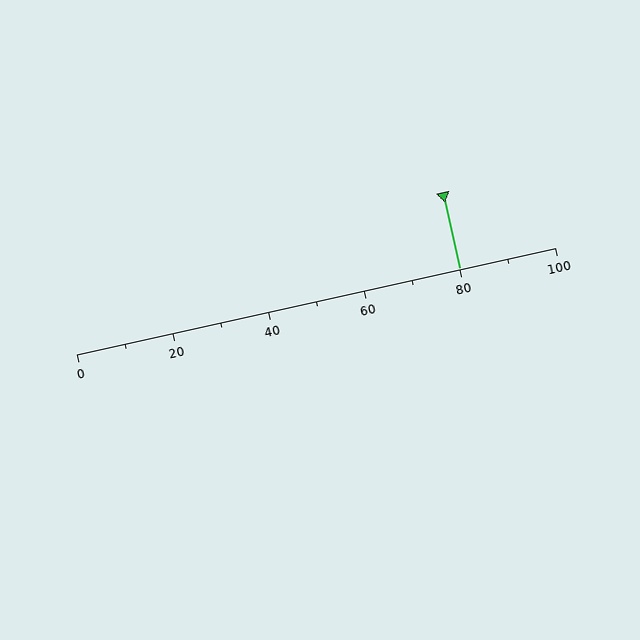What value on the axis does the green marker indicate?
The marker indicates approximately 80.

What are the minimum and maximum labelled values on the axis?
The axis runs from 0 to 100.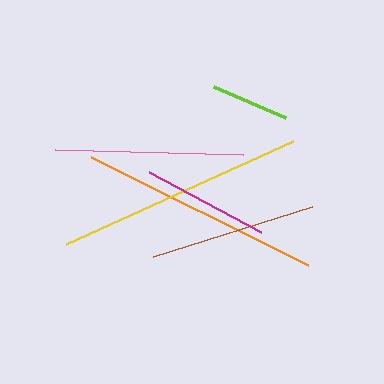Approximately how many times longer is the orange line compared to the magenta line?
The orange line is approximately 1.9 times the length of the magenta line.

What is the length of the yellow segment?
The yellow segment is approximately 249 pixels long.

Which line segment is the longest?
The yellow line is the longest at approximately 249 pixels.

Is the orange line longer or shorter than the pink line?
The orange line is longer than the pink line.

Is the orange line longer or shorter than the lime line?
The orange line is longer than the lime line.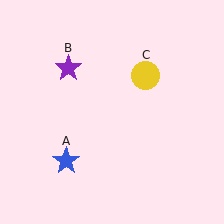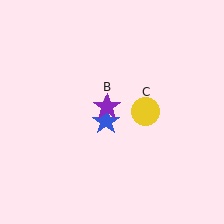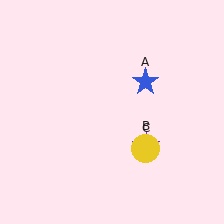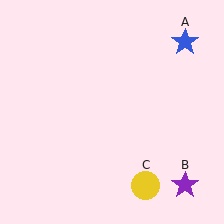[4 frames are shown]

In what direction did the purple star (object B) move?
The purple star (object B) moved down and to the right.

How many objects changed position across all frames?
3 objects changed position: blue star (object A), purple star (object B), yellow circle (object C).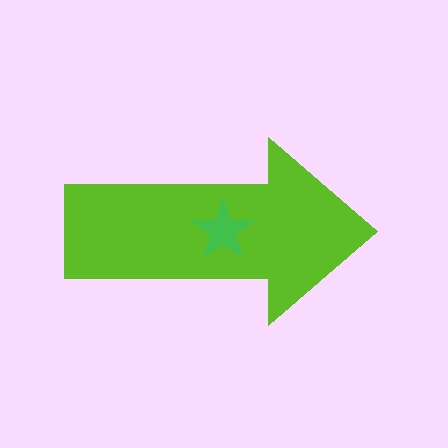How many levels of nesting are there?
2.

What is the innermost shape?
The green star.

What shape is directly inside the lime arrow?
The green star.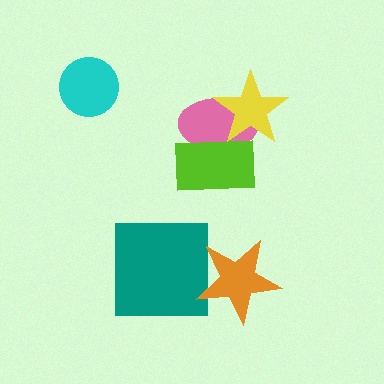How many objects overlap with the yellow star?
2 objects overlap with the yellow star.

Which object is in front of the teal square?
The orange star is in front of the teal square.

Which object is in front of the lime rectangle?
The yellow star is in front of the lime rectangle.